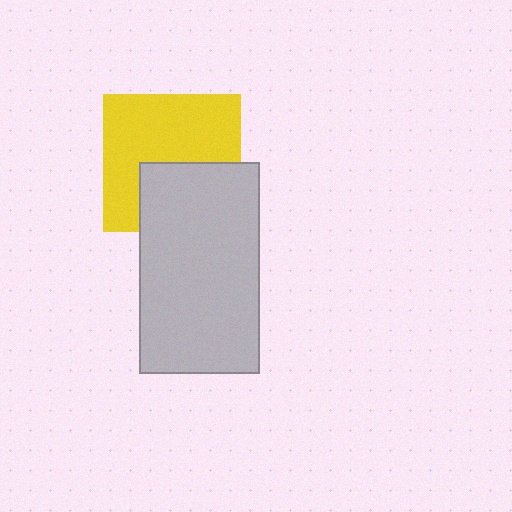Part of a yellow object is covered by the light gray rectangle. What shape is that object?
It is a square.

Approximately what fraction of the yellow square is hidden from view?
Roughly 37% of the yellow square is hidden behind the light gray rectangle.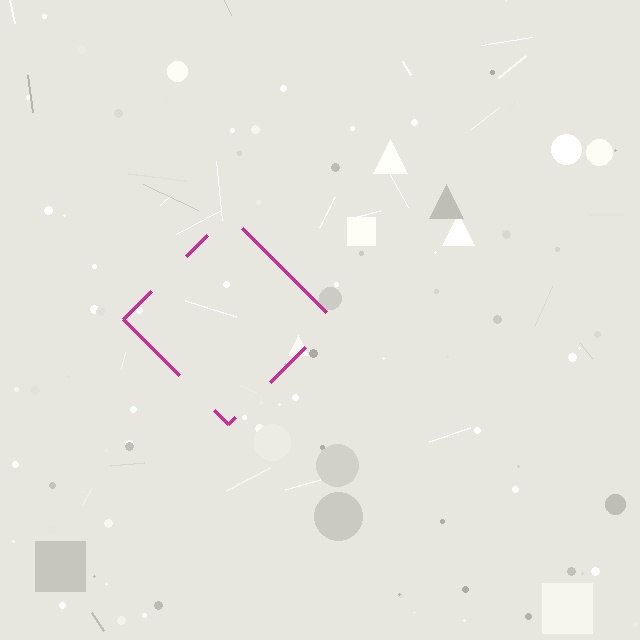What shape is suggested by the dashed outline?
The dashed outline suggests a diamond.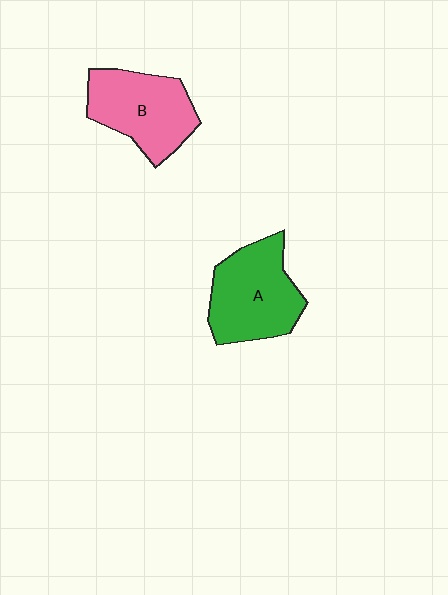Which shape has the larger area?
Shape A (green).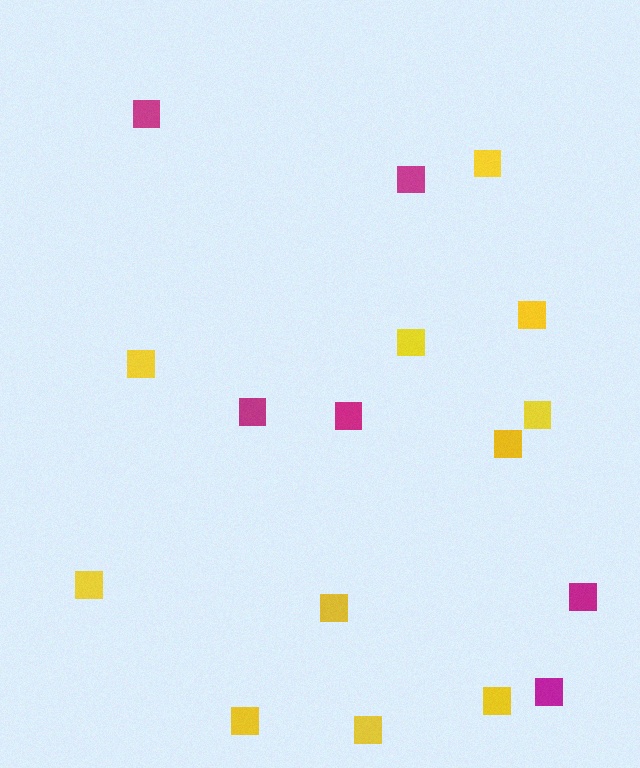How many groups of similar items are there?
There are 2 groups: one group of yellow squares (11) and one group of magenta squares (6).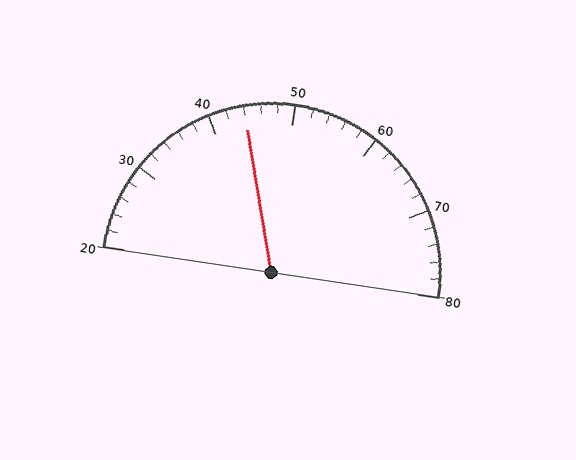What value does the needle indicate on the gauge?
The needle indicates approximately 44.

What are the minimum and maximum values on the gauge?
The gauge ranges from 20 to 80.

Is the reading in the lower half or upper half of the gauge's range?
The reading is in the lower half of the range (20 to 80).